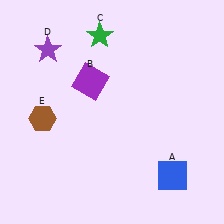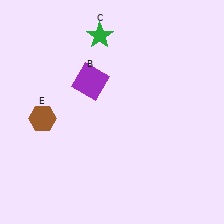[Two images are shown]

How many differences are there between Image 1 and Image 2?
There are 2 differences between the two images.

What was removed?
The blue square (A), the purple star (D) were removed in Image 2.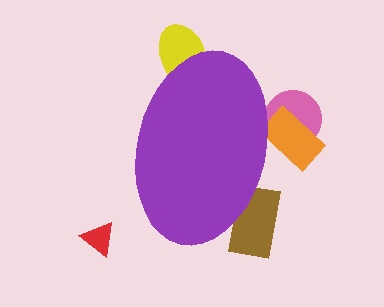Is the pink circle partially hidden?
Yes, the pink circle is partially hidden behind the purple ellipse.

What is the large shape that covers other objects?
A purple ellipse.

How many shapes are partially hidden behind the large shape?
4 shapes are partially hidden.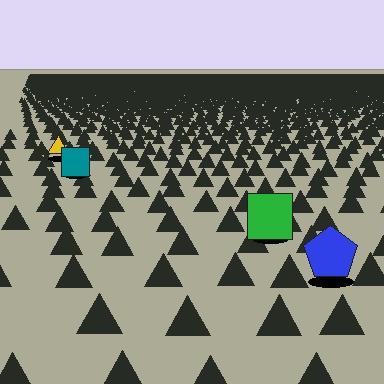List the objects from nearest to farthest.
From nearest to farthest: the blue pentagon, the green square, the teal square, the yellow triangle.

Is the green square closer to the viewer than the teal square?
Yes. The green square is closer — you can tell from the texture gradient: the ground texture is coarser near it.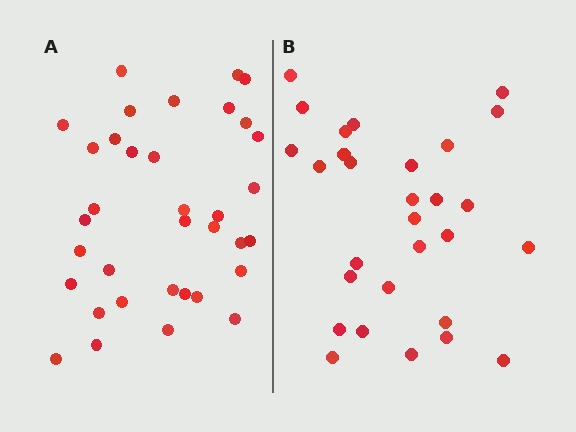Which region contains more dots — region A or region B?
Region A (the left region) has more dots.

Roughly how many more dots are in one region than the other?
Region A has about 6 more dots than region B.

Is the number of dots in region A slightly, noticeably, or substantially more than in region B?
Region A has only slightly more — the two regions are fairly close. The ratio is roughly 1.2 to 1.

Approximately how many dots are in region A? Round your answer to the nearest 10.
About 40 dots. (The exact count is 35, which rounds to 40.)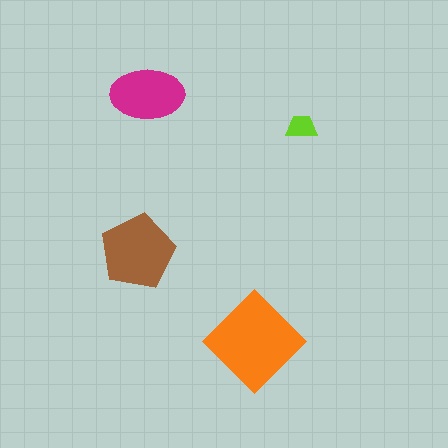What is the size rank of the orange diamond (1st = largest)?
1st.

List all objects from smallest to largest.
The lime trapezoid, the magenta ellipse, the brown pentagon, the orange diamond.